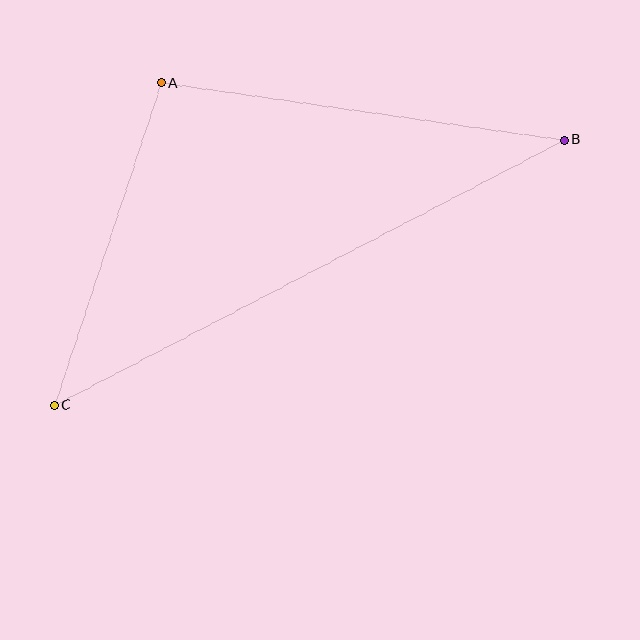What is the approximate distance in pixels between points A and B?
The distance between A and B is approximately 407 pixels.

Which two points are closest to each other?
Points A and C are closest to each other.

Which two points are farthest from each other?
Points B and C are farthest from each other.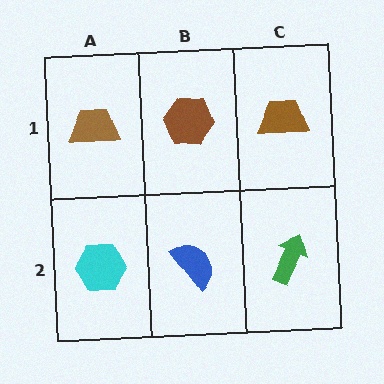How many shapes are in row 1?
3 shapes.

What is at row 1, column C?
A brown trapezoid.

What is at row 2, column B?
A blue semicircle.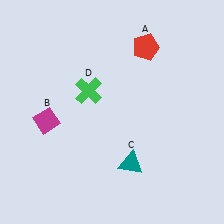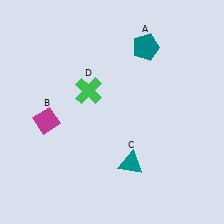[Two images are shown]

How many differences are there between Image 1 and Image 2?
There is 1 difference between the two images.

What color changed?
The pentagon (A) changed from red in Image 1 to teal in Image 2.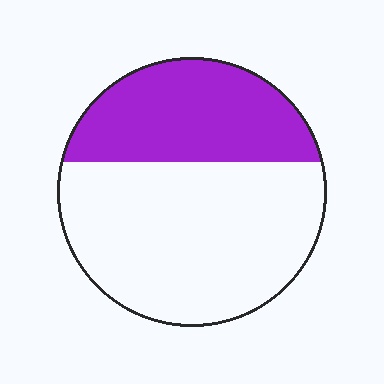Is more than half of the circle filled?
No.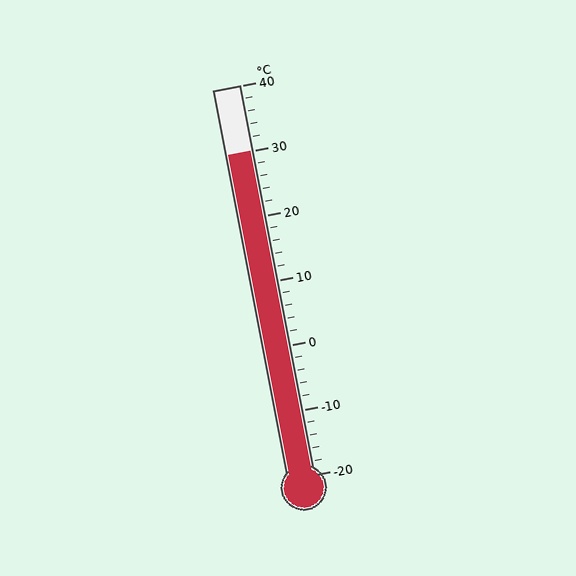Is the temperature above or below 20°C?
The temperature is above 20°C.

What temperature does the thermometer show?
The thermometer shows approximately 30°C.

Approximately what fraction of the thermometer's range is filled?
The thermometer is filled to approximately 85% of its range.